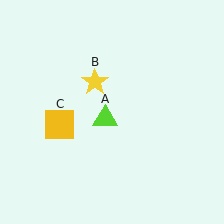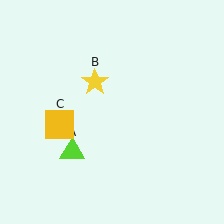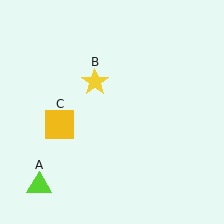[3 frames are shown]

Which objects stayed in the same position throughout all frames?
Yellow star (object B) and yellow square (object C) remained stationary.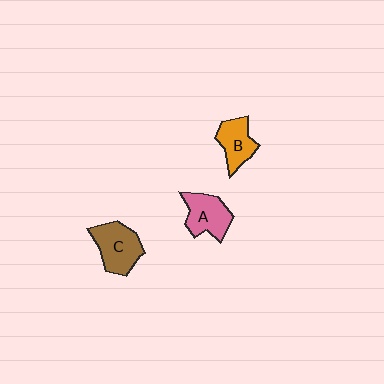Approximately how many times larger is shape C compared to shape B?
Approximately 1.3 times.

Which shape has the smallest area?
Shape B (orange).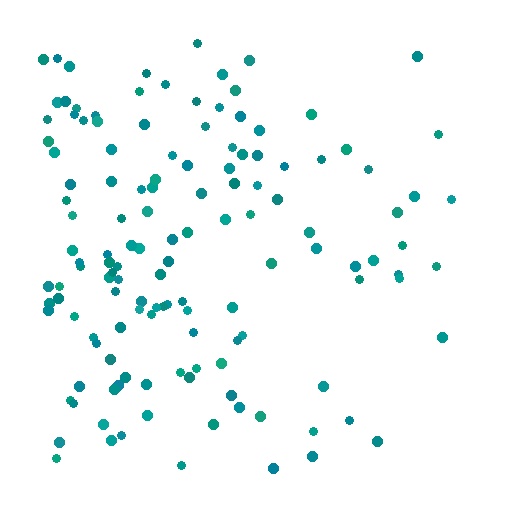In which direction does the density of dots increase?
From right to left, with the left side densest.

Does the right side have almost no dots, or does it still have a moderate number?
Still a moderate number, just noticeably fewer than the left.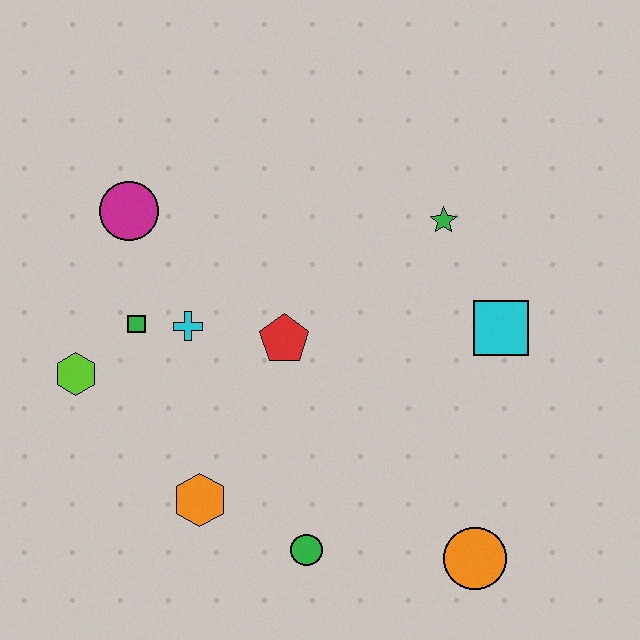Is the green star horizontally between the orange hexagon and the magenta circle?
No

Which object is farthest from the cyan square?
The lime hexagon is farthest from the cyan square.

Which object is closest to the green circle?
The orange hexagon is closest to the green circle.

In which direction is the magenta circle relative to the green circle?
The magenta circle is above the green circle.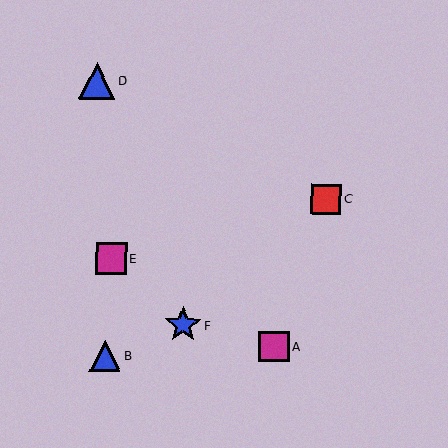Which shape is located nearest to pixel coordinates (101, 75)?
The blue triangle (labeled D) at (97, 81) is nearest to that location.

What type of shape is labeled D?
Shape D is a blue triangle.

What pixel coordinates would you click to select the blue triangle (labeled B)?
Click at (105, 356) to select the blue triangle B.